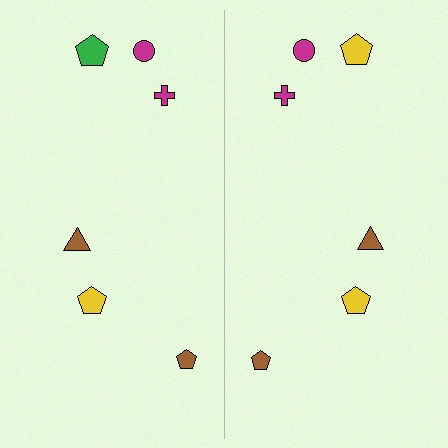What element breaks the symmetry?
The yellow pentagon on the right side breaks the symmetry — its mirror counterpart is green.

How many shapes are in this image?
There are 12 shapes in this image.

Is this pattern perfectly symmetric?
No, the pattern is not perfectly symmetric. The yellow pentagon on the right side breaks the symmetry — its mirror counterpart is green.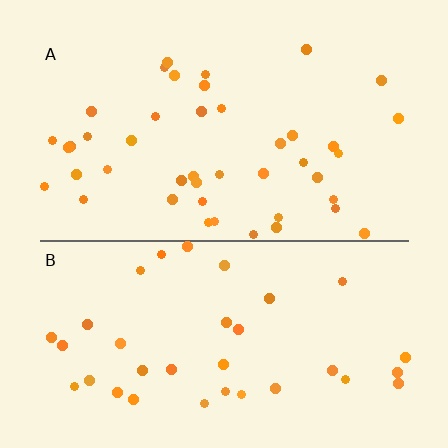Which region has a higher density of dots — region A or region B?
A (the top).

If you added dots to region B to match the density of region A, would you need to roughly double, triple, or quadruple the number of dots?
Approximately double.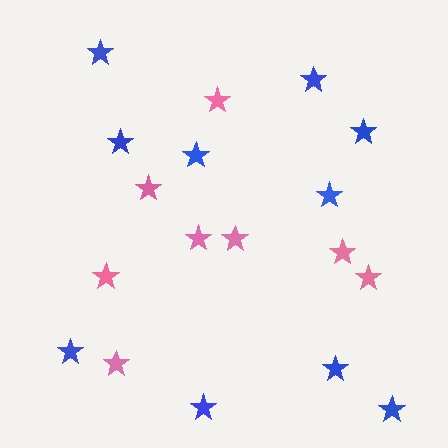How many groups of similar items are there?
There are 2 groups: one group of blue stars (10) and one group of pink stars (8).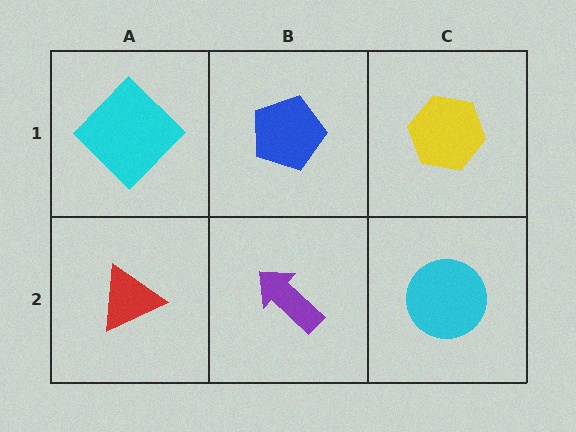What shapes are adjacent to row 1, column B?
A purple arrow (row 2, column B), a cyan diamond (row 1, column A), a yellow hexagon (row 1, column C).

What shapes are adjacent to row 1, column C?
A cyan circle (row 2, column C), a blue pentagon (row 1, column B).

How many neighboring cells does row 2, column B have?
3.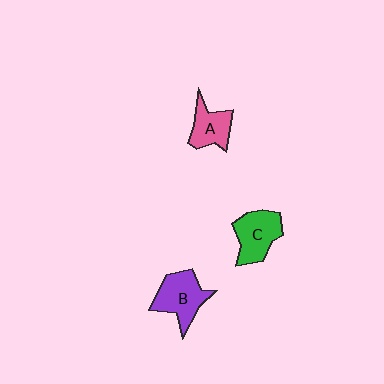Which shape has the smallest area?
Shape A (pink).